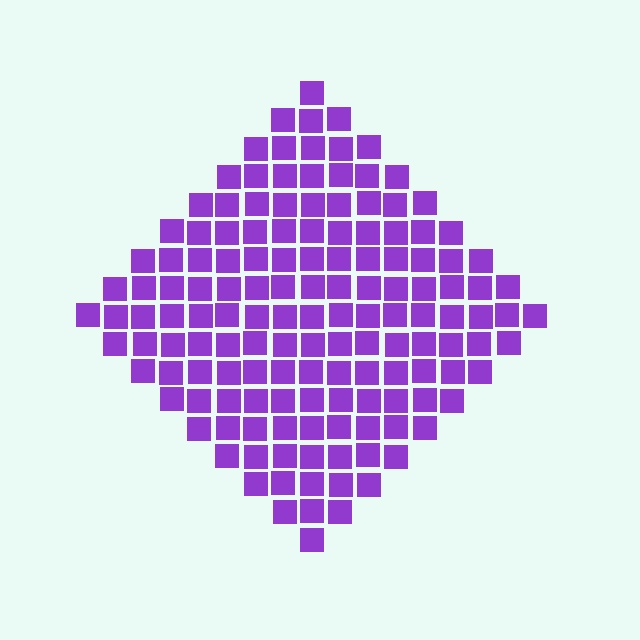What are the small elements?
The small elements are squares.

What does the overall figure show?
The overall figure shows a diamond.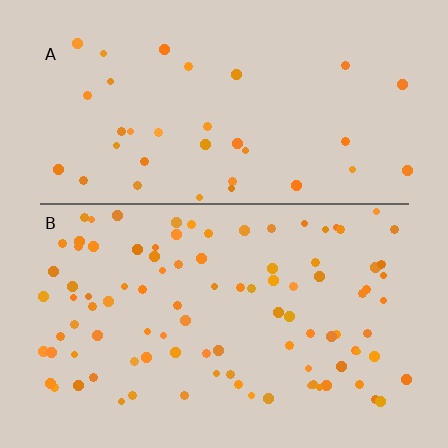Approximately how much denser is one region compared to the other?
Approximately 2.7× — region B over region A.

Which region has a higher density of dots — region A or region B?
B (the bottom).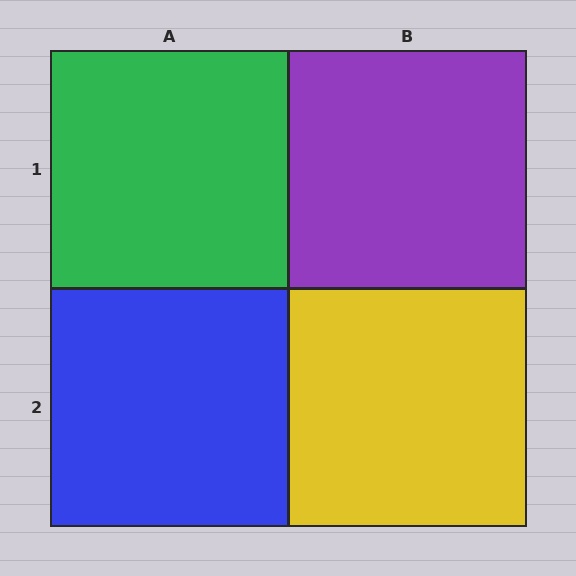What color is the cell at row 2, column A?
Blue.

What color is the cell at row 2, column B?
Yellow.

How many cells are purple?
1 cell is purple.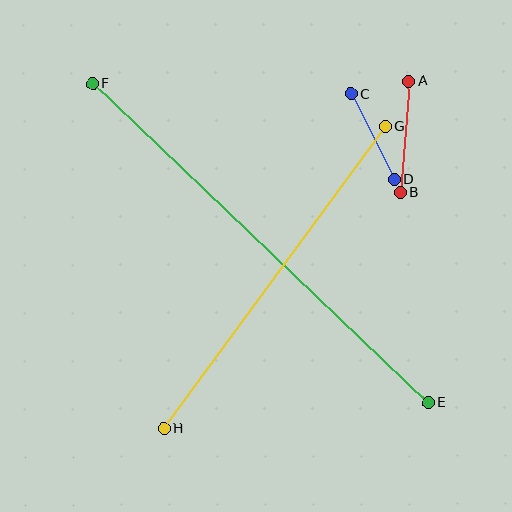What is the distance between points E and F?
The distance is approximately 463 pixels.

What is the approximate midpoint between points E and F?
The midpoint is at approximately (261, 243) pixels.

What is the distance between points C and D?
The distance is approximately 95 pixels.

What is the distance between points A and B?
The distance is approximately 111 pixels.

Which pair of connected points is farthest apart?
Points E and F are farthest apart.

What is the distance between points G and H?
The distance is approximately 375 pixels.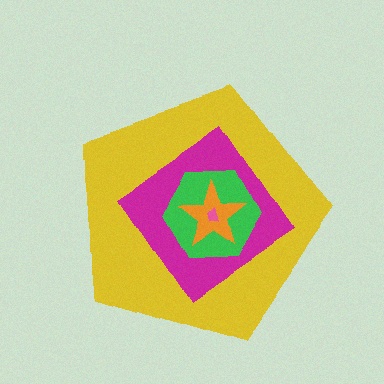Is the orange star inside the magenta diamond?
Yes.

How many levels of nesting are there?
5.